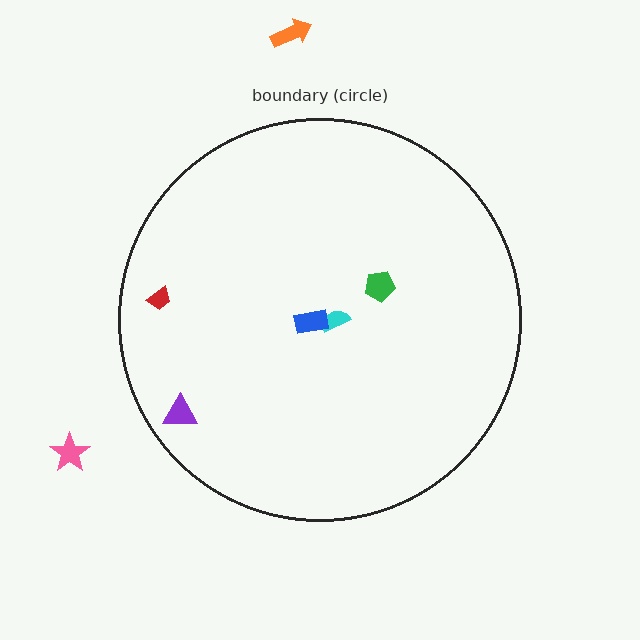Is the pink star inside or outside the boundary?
Outside.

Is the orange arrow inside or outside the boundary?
Outside.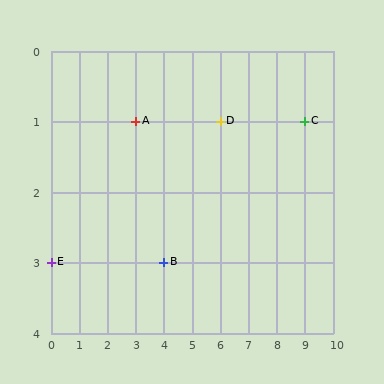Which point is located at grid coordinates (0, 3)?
Point E is at (0, 3).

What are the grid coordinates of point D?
Point D is at grid coordinates (6, 1).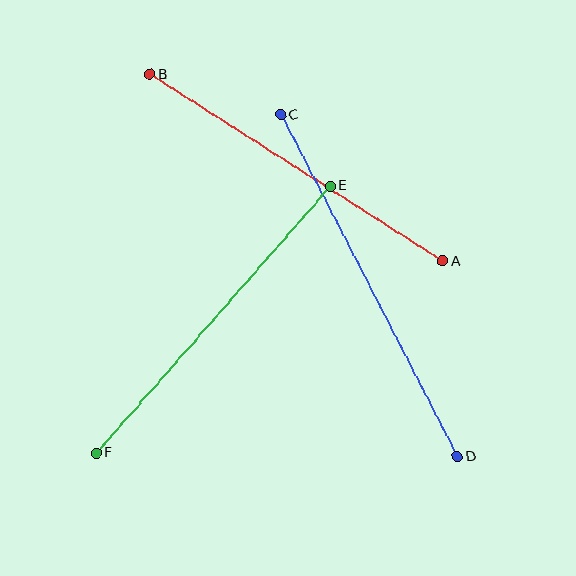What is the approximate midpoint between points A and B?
The midpoint is at approximately (296, 168) pixels.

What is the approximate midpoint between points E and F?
The midpoint is at approximately (213, 320) pixels.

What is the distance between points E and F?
The distance is approximately 355 pixels.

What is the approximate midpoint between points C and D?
The midpoint is at approximately (369, 286) pixels.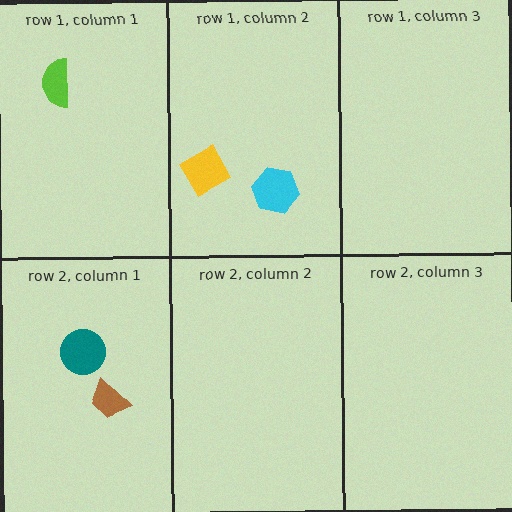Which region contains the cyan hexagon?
The row 1, column 2 region.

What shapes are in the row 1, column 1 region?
The lime semicircle.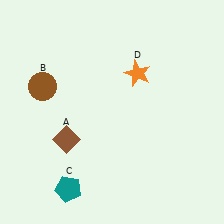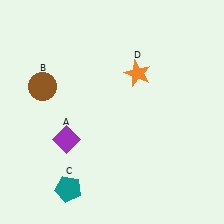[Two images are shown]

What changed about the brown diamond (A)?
In Image 1, A is brown. In Image 2, it changed to purple.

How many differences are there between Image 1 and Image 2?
There is 1 difference between the two images.